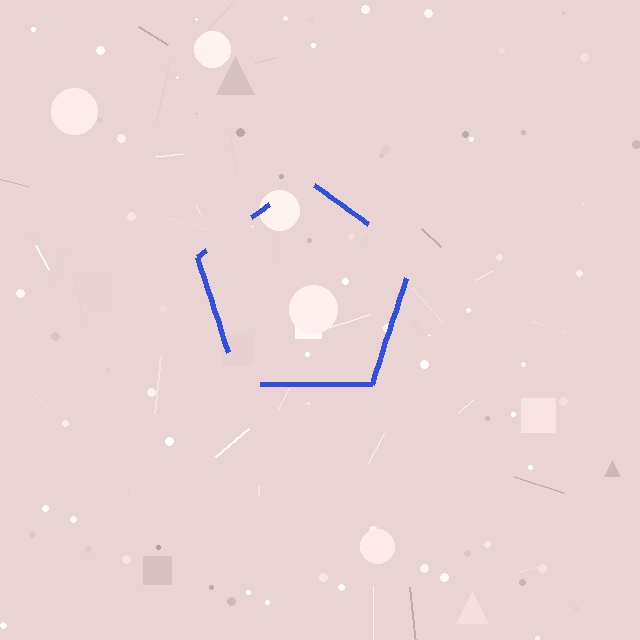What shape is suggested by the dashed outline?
The dashed outline suggests a pentagon.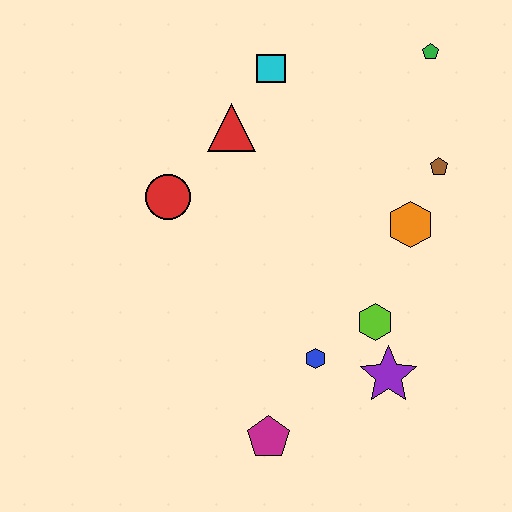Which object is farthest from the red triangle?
The magenta pentagon is farthest from the red triangle.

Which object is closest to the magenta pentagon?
The blue hexagon is closest to the magenta pentagon.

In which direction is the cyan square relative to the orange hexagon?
The cyan square is above the orange hexagon.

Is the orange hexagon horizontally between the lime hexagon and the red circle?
No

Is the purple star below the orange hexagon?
Yes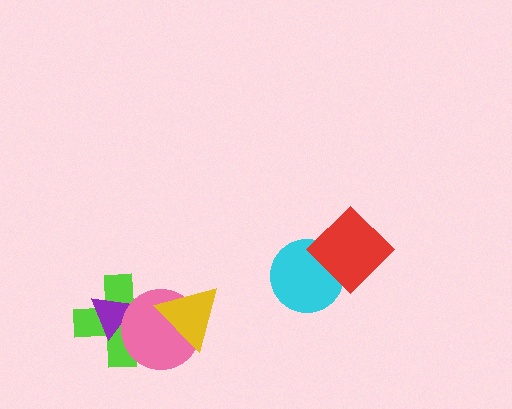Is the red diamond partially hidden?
No, no other shape covers it.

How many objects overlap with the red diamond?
1 object overlaps with the red diamond.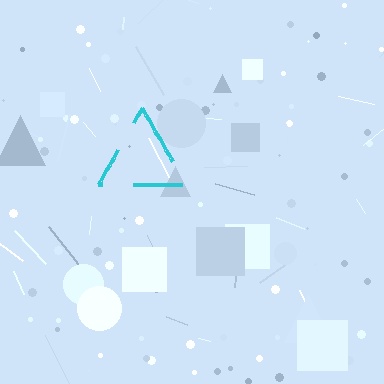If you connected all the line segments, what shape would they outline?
They would outline a triangle.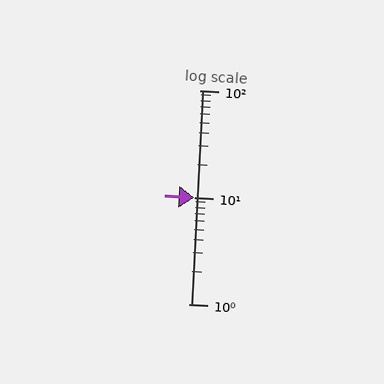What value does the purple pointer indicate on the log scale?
The pointer indicates approximately 10.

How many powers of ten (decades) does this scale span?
The scale spans 2 decades, from 1 to 100.